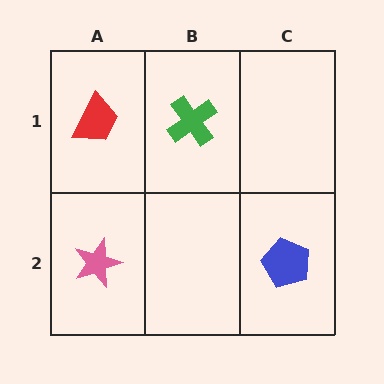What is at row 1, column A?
A red trapezoid.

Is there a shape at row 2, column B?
No, that cell is empty.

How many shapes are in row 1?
2 shapes.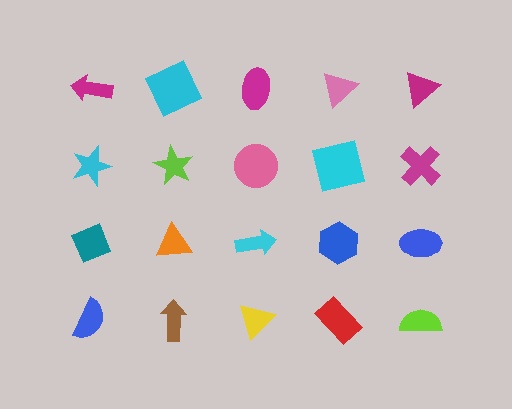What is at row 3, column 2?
An orange triangle.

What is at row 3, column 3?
A cyan arrow.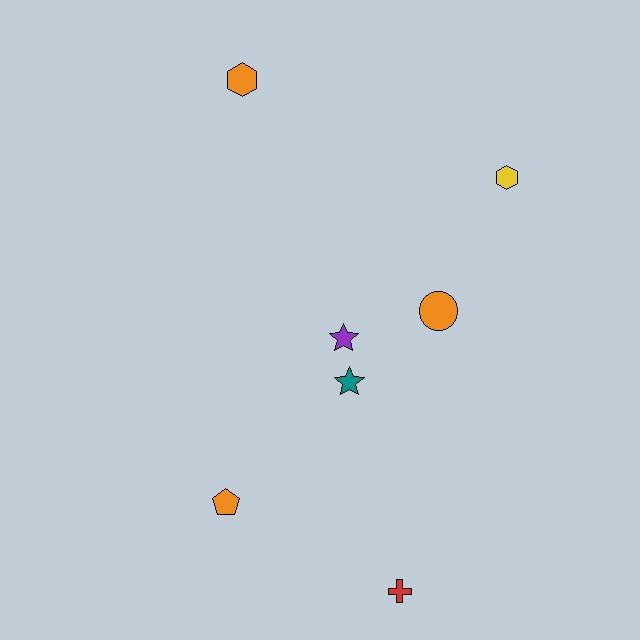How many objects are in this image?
There are 7 objects.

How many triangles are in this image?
There are no triangles.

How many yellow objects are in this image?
There is 1 yellow object.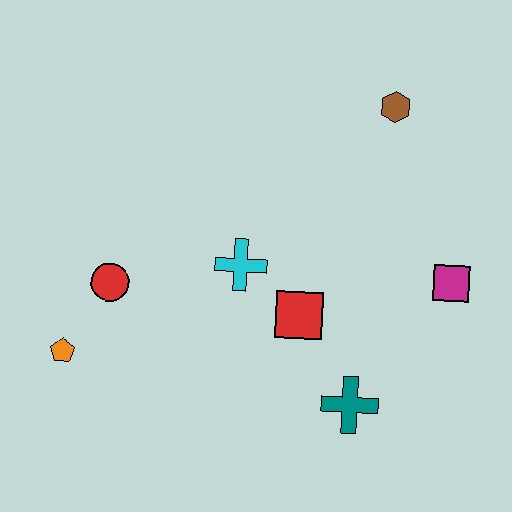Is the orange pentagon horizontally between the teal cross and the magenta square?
No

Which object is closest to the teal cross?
The red square is closest to the teal cross.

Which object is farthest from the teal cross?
The brown hexagon is farthest from the teal cross.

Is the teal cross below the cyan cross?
Yes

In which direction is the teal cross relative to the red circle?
The teal cross is to the right of the red circle.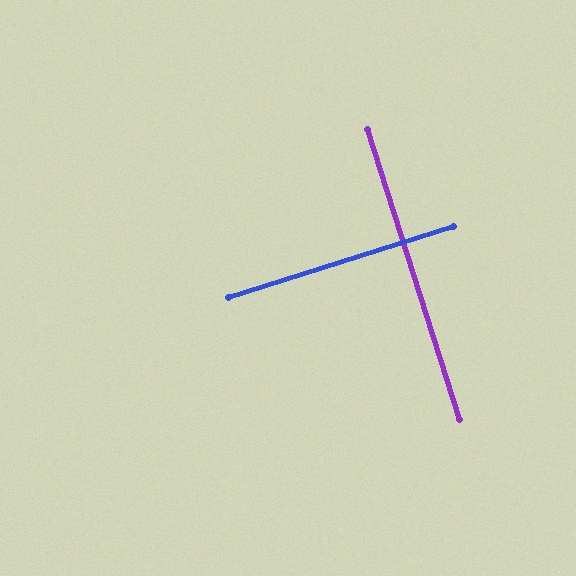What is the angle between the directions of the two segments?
Approximately 90 degrees.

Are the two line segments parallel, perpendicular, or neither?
Perpendicular — they meet at approximately 90°.